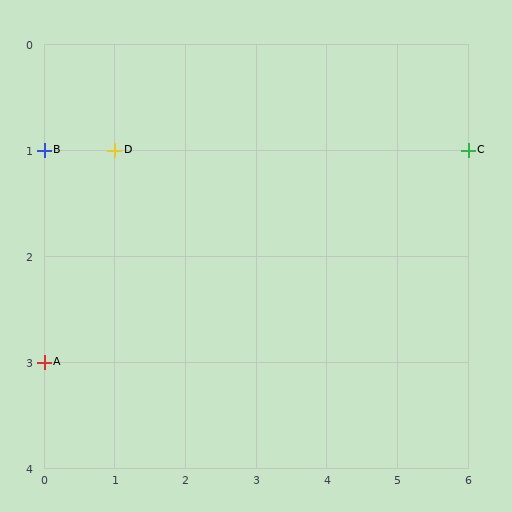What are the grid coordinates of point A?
Point A is at grid coordinates (0, 3).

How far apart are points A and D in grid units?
Points A and D are 1 column and 2 rows apart (about 2.2 grid units diagonally).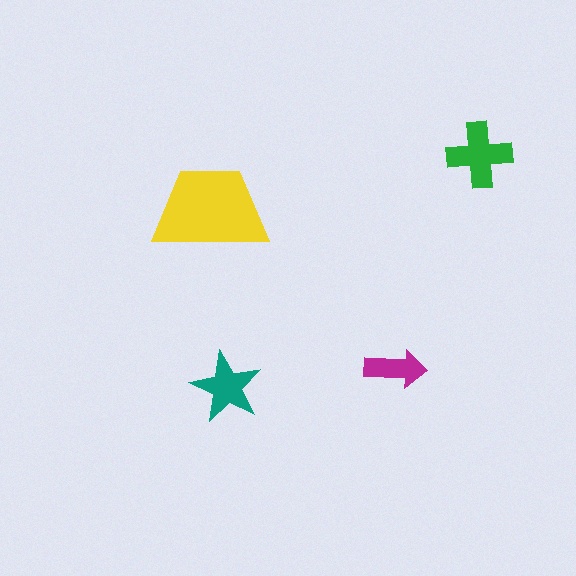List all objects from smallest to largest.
The magenta arrow, the teal star, the green cross, the yellow trapezoid.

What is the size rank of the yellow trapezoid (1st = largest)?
1st.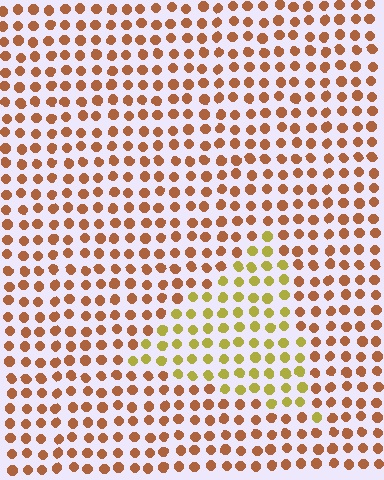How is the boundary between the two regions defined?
The boundary is defined purely by a slight shift in hue (about 40 degrees). Spacing, size, and orientation are identical on both sides.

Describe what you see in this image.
The image is filled with small brown elements in a uniform arrangement. A triangle-shaped region is visible where the elements are tinted to a slightly different hue, forming a subtle color boundary.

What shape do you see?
I see a triangle.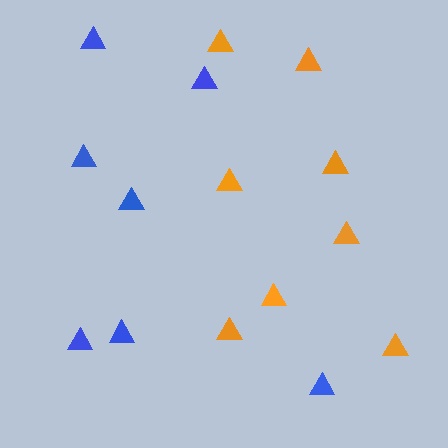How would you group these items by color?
There are 2 groups: one group of orange triangles (8) and one group of blue triangles (7).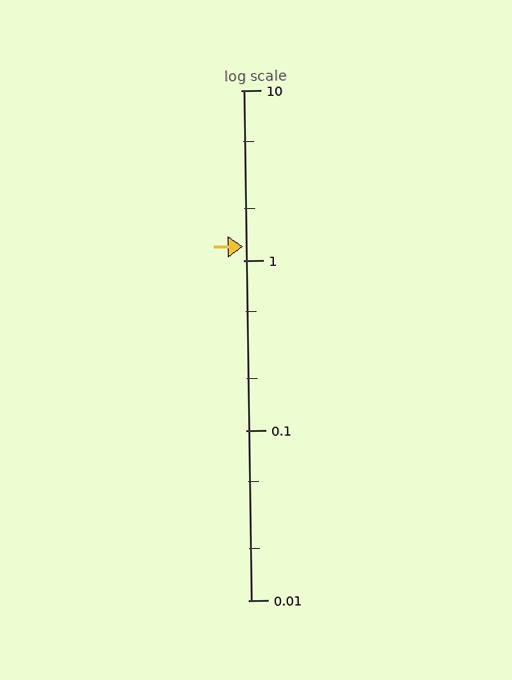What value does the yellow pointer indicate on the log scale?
The pointer indicates approximately 1.2.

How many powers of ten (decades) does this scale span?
The scale spans 3 decades, from 0.01 to 10.